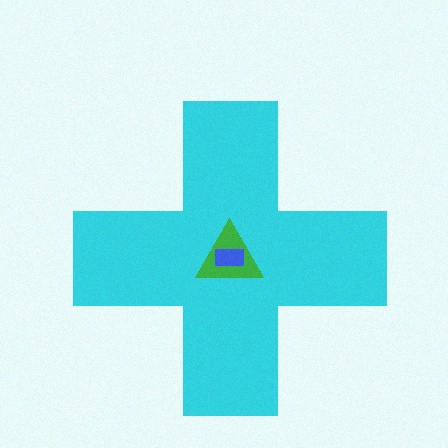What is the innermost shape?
The blue rectangle.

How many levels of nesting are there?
3.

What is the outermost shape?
The cyan cross.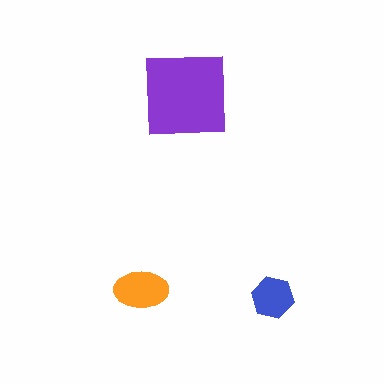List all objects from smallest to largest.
The blue hexagon, the orange ellipse, the purple square.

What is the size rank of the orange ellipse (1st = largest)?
2nd.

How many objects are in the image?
There are 3 objects in the image.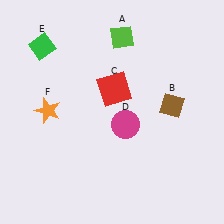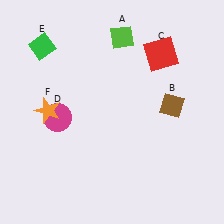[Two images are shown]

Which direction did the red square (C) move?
The red square (C) moved right.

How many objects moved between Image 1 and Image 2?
2 objects moved between the two images.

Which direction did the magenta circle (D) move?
The magenta circle (D) moved left.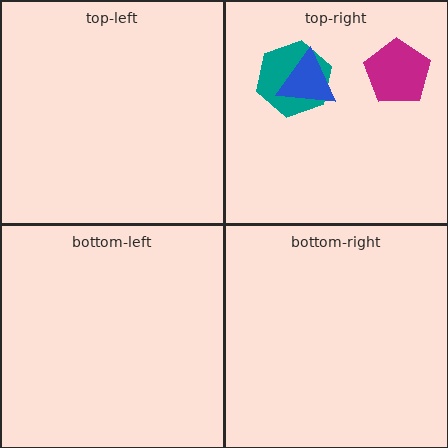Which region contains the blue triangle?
The top-right region.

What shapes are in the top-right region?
The teal hexagon, the blue triangle, the magenta pentagon.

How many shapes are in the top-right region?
3.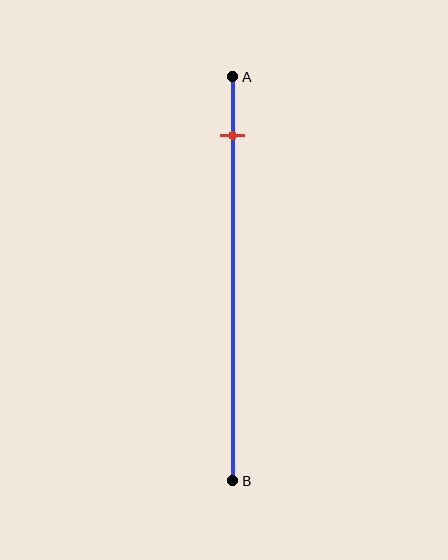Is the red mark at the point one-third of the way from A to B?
No, the mark is at about 15% from A, not at the 33% one-third point.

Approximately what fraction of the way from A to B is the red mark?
The red mark is approximately 15% of the way from A to B.